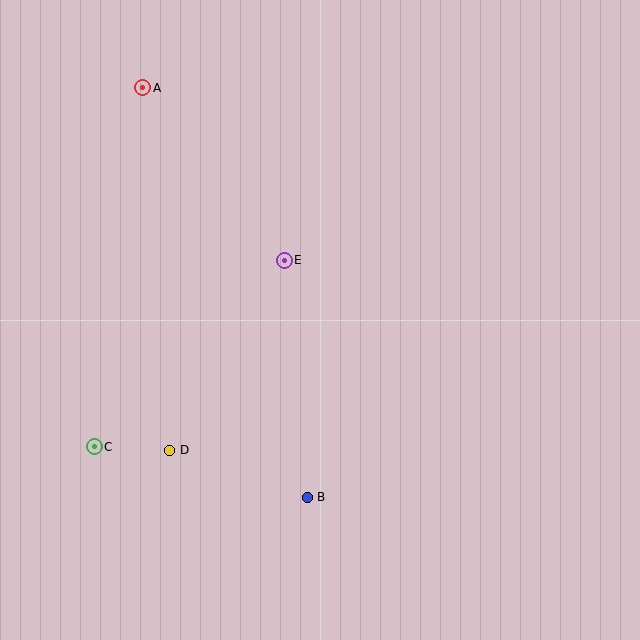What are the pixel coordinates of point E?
Point E is at (284, 260).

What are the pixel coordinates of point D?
Point D is at (170, 450).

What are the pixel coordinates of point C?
Point C is at (94, 447).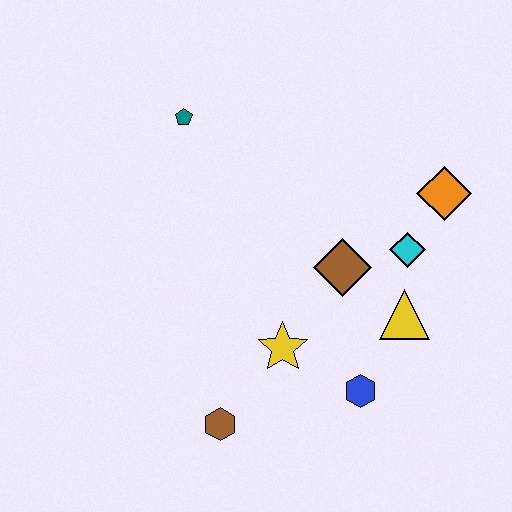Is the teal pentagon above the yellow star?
Yes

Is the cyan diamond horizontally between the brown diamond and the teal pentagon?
No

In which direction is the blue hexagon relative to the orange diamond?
The blue hexagon is below the orange diamond.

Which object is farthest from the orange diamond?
The brown hexagon is farthest from the orange diamond.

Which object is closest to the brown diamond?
The cyan diamond is closest to the brown diamond.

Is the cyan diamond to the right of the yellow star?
Yes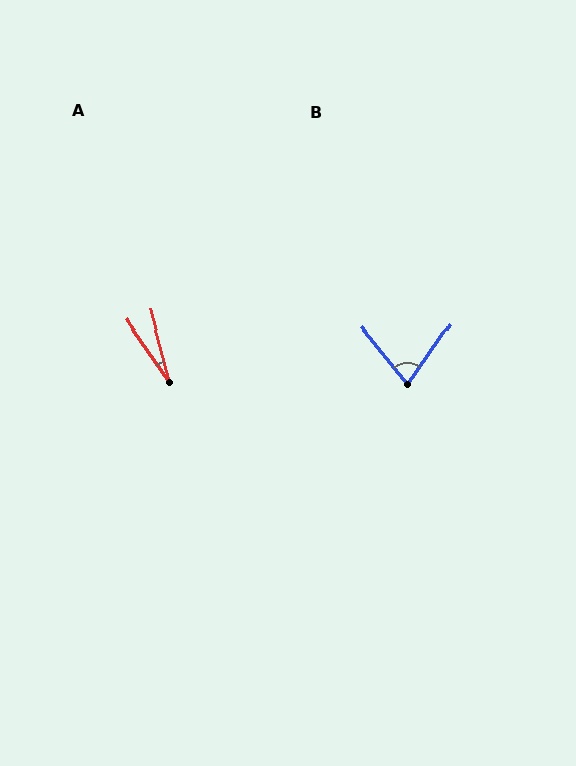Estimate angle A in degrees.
Approximately 20 degrees.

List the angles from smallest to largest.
A (20°), B (74°).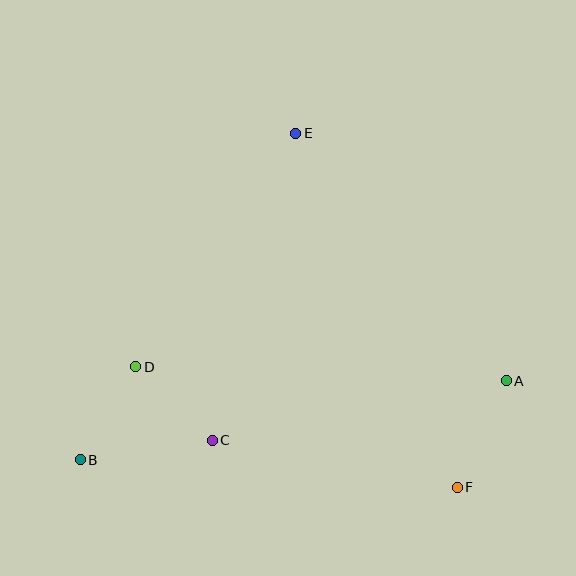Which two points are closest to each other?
Points C and D are closest to each other.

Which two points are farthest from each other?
Points A and B are farthest from each other.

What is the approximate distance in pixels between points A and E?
The distance between A and E is approximately 325 pixels.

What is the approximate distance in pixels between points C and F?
The distance between C and F is approximately 249 pixels.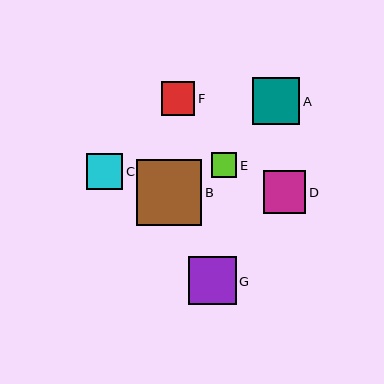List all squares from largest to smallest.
From largest to smallest: B, G, A, D, C, F, E.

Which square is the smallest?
Square E is the smallest with a size of approximately 25 pixels.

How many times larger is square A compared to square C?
Square A is approximately 1.3 times the size of square C.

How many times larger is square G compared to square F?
Square G is approximately 1.4 times the size of square F.